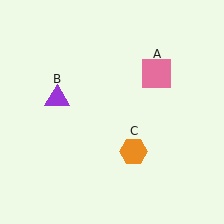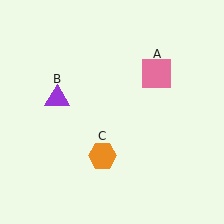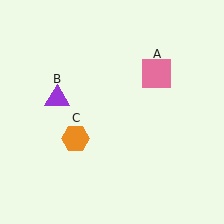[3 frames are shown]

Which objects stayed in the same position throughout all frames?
Pink square (object A) and purple triangle (object B) remained stationary.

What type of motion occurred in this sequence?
The orange hexagon (object C) rotated clockwise around the center of the scene.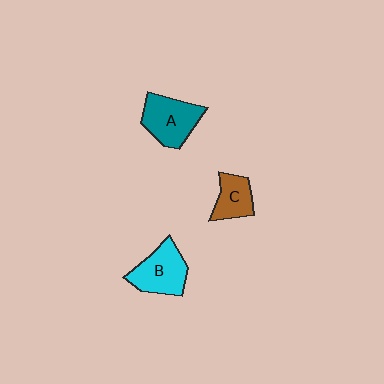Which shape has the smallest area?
Shape C (brown).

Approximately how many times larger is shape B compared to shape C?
Approximately 1.5 times.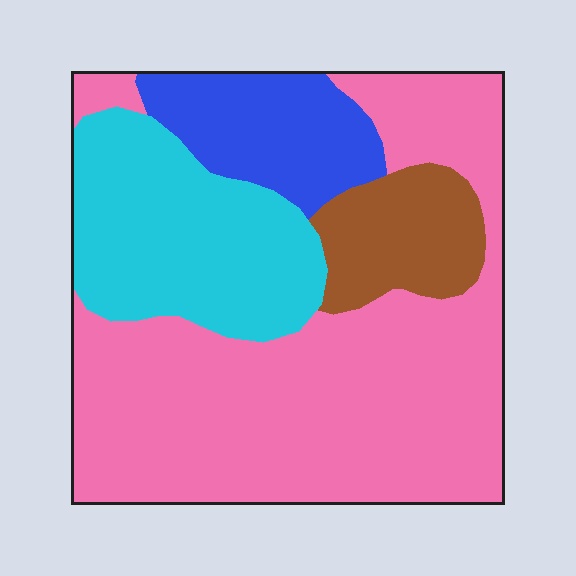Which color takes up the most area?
Pink, at roughly 55%.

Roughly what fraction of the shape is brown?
Brown covers 10% of the shape.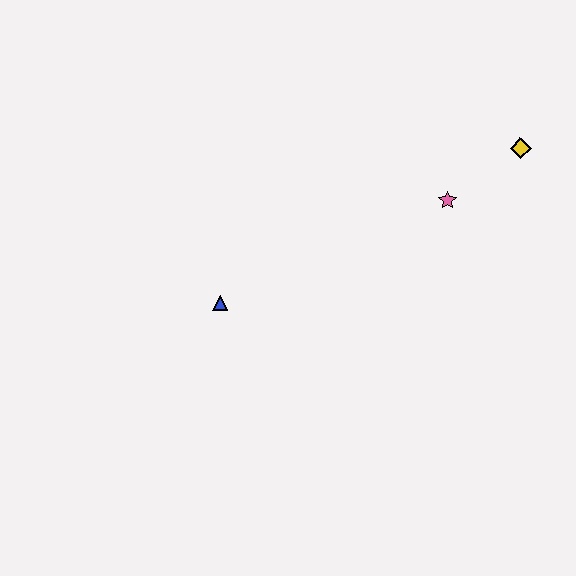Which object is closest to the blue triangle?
The pink star is closest to the blue triangle.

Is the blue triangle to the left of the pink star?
Yes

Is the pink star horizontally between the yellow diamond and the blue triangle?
Yes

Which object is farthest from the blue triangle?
The yellow diamond is farthest from the blue triangle.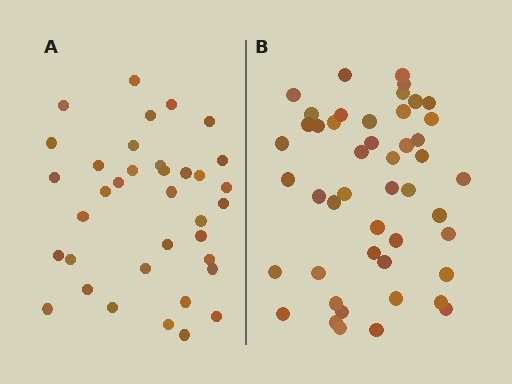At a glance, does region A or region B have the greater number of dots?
Region B (the right region) has more dots.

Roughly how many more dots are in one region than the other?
Region B has roughly 12 or so more dots than region A.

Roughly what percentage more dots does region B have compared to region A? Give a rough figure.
About 30% more.